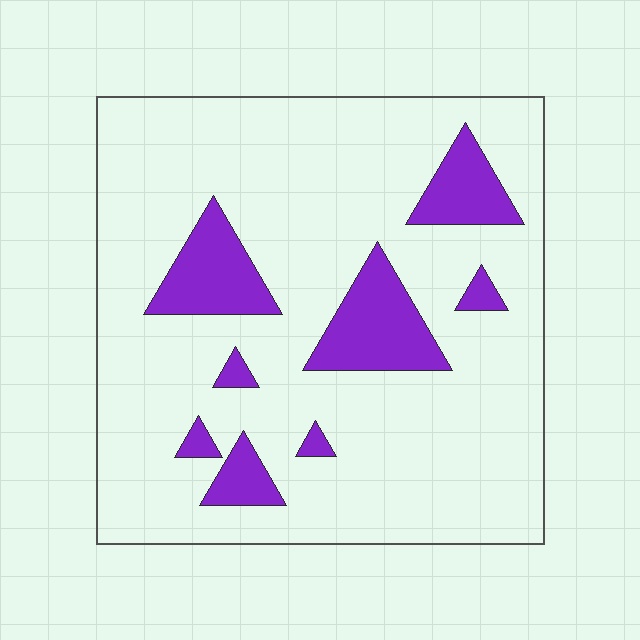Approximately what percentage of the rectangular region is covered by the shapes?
Approximately 15%.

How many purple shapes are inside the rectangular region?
8.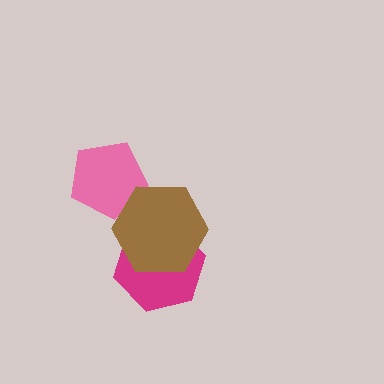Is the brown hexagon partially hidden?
No, no other shape covers it.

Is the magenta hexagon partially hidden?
Yes, it is partially covered by another shape.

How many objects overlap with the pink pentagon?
1 object overlaps with the pink pentagon.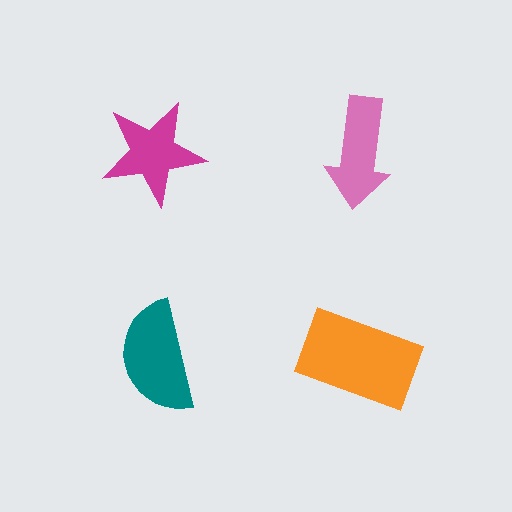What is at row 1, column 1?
A magenta star.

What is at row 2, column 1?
A teal semicircle.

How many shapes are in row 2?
2 shapes.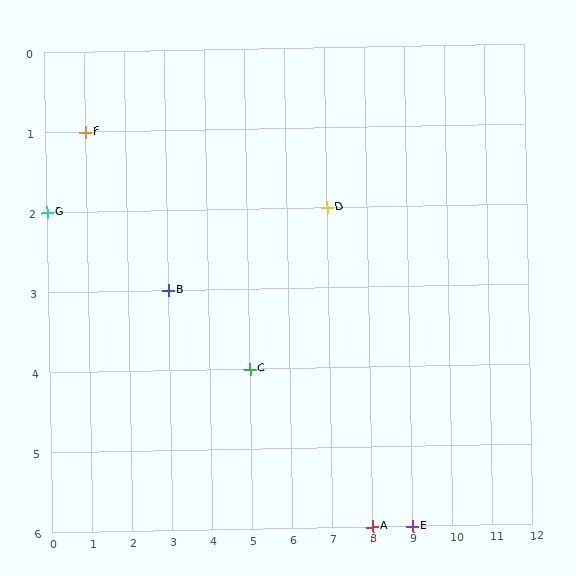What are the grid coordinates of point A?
Point A is at grid coordinates (8, 6).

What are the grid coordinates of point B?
Point B is at grid coordinates (3, 3).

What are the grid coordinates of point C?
Point C is at grid coordinates (5, 4).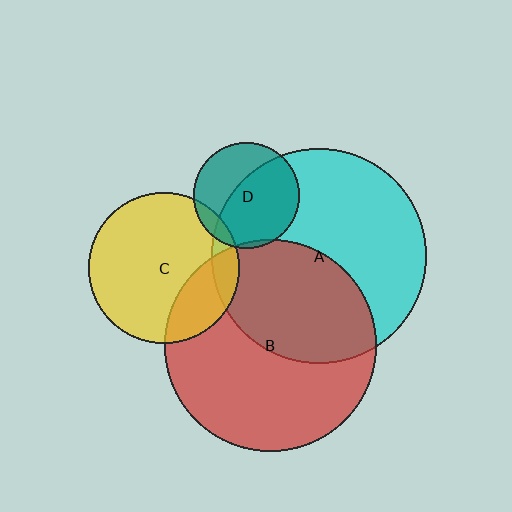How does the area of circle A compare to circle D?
Approximately 4.1 times.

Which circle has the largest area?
Circle A (cyan).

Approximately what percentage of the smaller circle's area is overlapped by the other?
Approximately 10%.